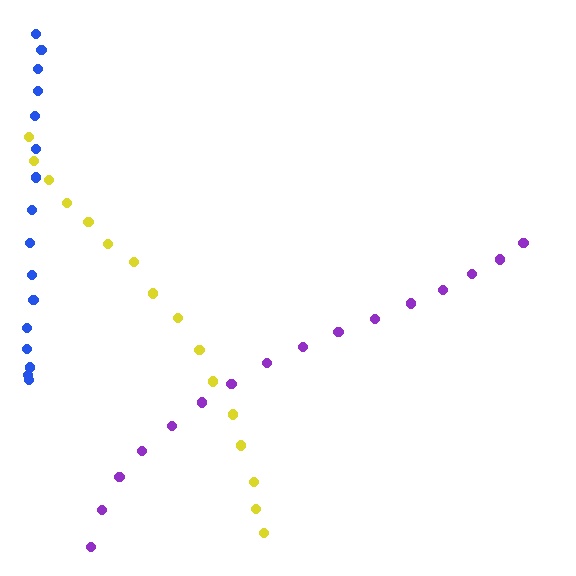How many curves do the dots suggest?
There are 3 distinct paths.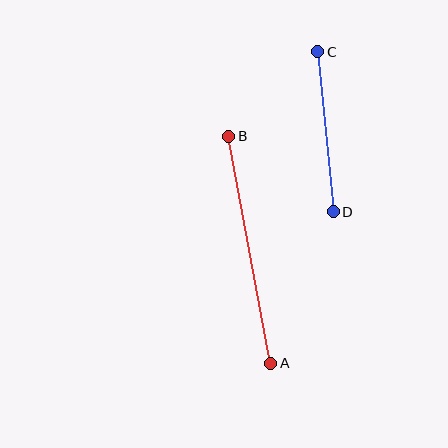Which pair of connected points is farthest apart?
Points A and B are farthest apart.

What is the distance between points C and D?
The distance is approximately 161 pixels.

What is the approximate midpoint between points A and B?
The midpoint is at approximately (250, 250) pixels.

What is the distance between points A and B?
The distance is approximately 231 pixels.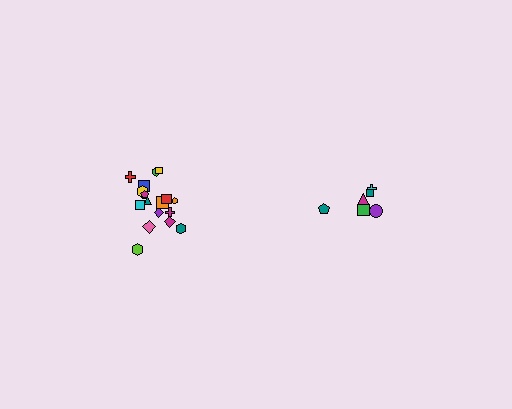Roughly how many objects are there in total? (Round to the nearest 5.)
Roughly 25 objects in total.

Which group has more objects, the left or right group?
The left group.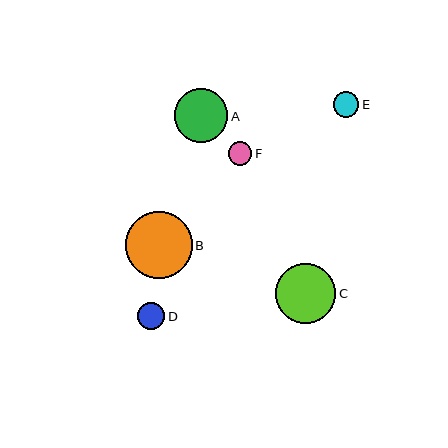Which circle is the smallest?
Circle F is the smallest with a size of approximately 24 pixels.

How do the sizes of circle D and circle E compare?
Circle D and circle E are approximately the same size.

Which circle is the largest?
Circle B is the largest with a size of approximately 67 pixels.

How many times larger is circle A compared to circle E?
Circle A is approximately 2.1 times the size of circle E.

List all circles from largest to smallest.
From largest to smallest: B, C, A, D, E, F.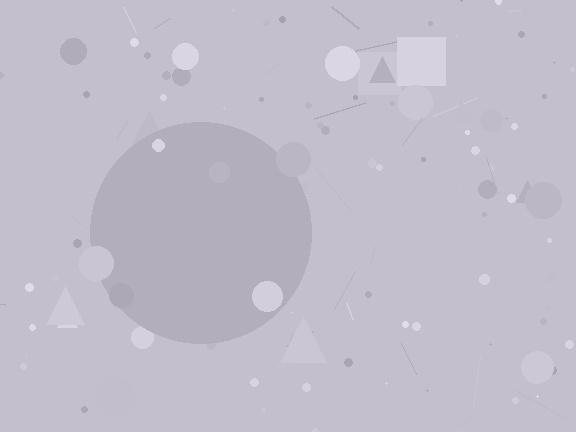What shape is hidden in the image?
A circle is hidden in the image.